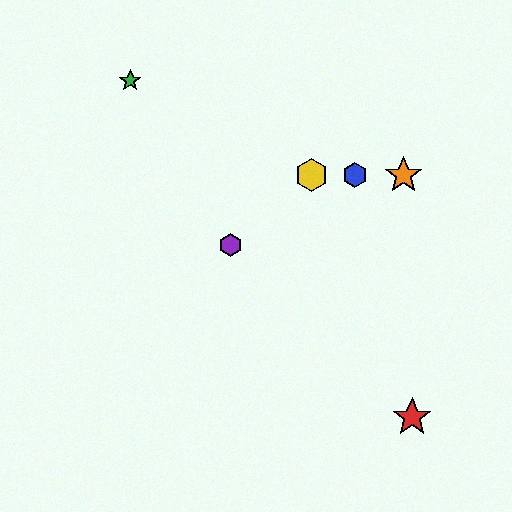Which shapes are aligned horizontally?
The blue hexagon, the yellow hexagon, the orange star are aligned horizontally.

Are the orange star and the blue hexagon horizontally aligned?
Yes, both are at y≈175.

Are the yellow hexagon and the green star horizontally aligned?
No, the yellow hexagon is at y≈175 and the green star is at y≈81.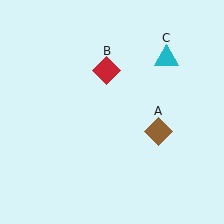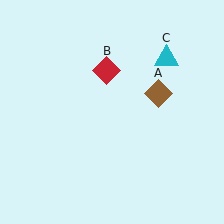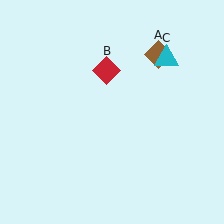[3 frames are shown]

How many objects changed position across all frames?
1 object changed position: brown diamond (object A).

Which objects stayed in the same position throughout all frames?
Red diamond (object B) and cyan triangle (object C) remained stationary.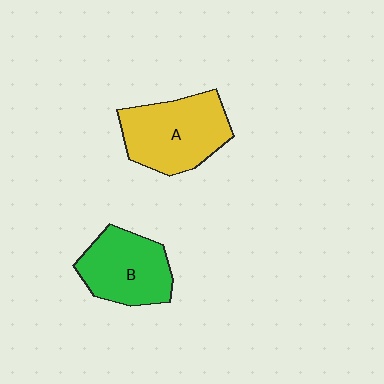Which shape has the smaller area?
Shape B (green).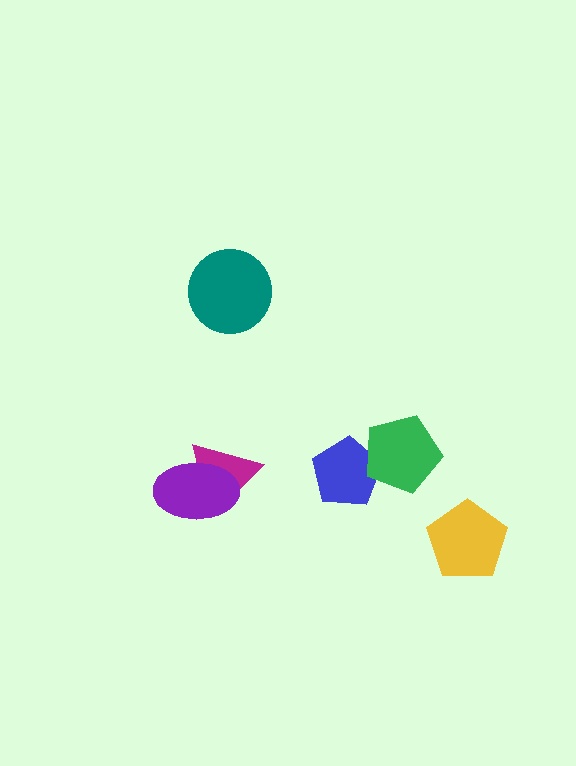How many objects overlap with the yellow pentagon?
0 objects overlap with the yellow pentagon.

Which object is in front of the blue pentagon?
The green pentagon is in front of the blue pentagon.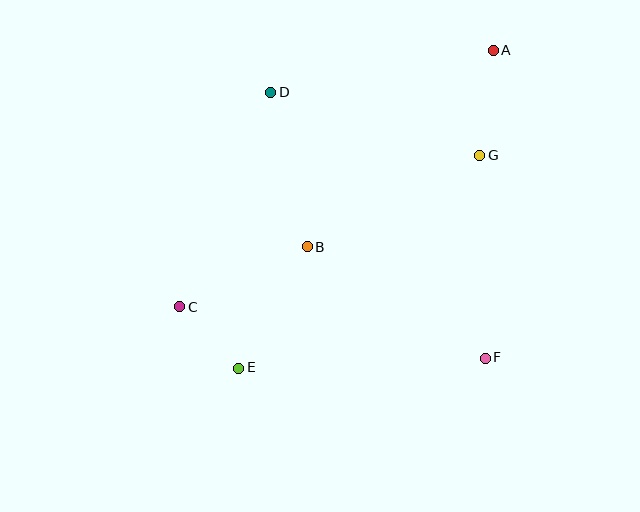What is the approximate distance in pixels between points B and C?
The distance between B and C is approximately 141 pixels.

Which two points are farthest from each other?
Points A and E are farthest from each other.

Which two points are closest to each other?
Points C and E are closest to each other.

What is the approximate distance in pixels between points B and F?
The distance between B and F is approximately 210 pixels.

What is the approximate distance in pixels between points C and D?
The distance between C and D is approximately 233 pixels.